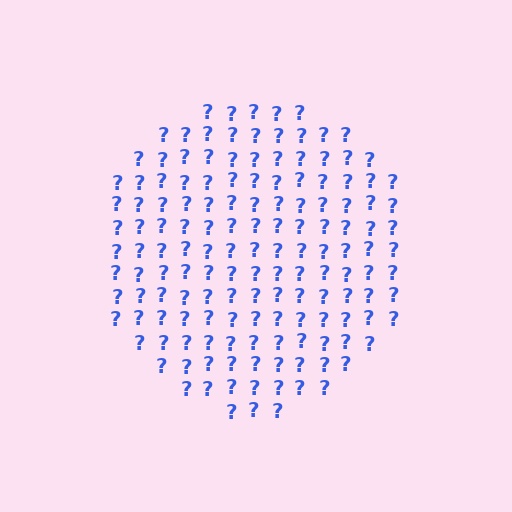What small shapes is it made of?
It is made of small question marks.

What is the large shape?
The large shape is a circle.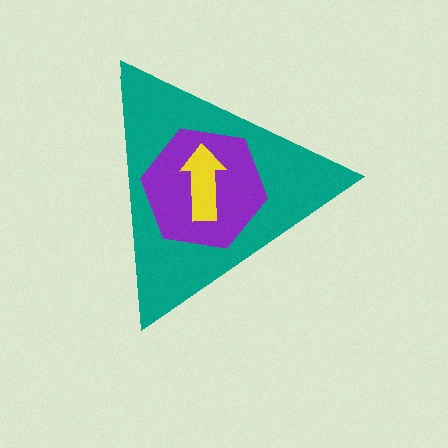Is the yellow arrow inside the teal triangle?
Yes.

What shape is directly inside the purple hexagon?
The yellow arrow.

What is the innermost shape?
The yellow arrow.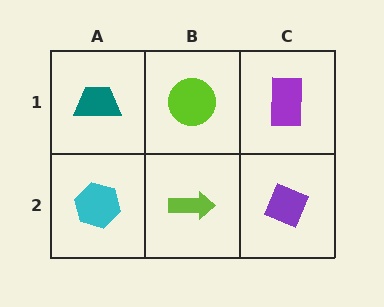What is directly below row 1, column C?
A purple diamond.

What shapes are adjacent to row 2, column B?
A lime circle (row 1, column B), a cyan hexagon (row 2, column A), a purple diamond (row 2, column C).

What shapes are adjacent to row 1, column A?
A cyan hexagon (row 2, column A), a lime circle (row 1, column B).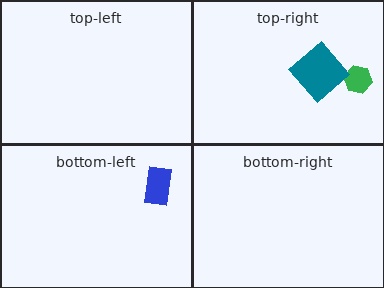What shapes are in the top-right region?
The green hexagon, the teal diamond.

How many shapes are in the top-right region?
2.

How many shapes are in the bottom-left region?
1.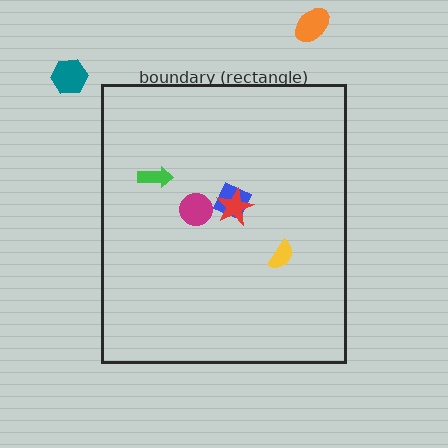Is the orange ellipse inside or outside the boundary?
Outside.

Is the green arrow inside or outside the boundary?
Inside.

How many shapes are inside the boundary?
5 inside, 2 outside.